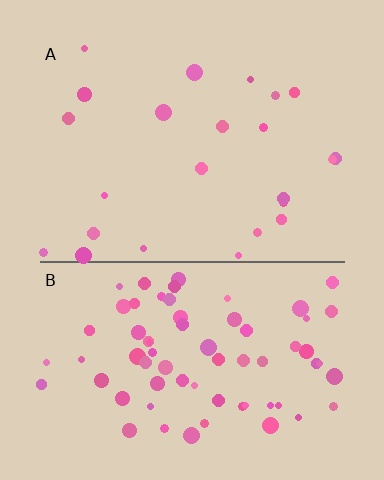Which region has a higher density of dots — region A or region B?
B (the bottom).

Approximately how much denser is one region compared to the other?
Approximately 3.0× — region B over region A.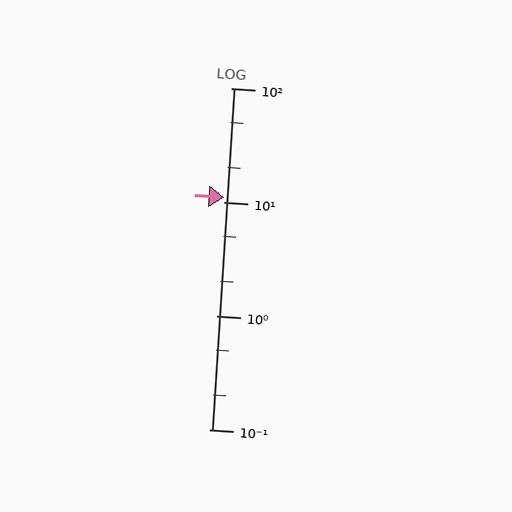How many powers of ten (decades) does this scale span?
The scale spans 3 decades, from 0.1 to 100.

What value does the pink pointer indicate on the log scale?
The pointer indicates approximately 11.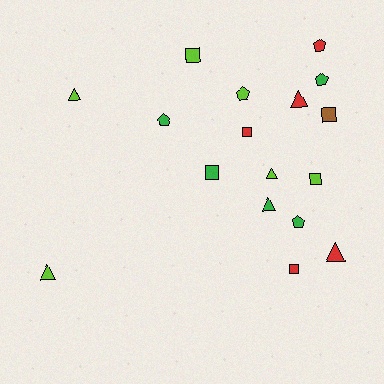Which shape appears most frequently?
Square, with 6 objects.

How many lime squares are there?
There are 2 lime squares.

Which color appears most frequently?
Lime, with 6 objects.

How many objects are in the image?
There are 17 objects.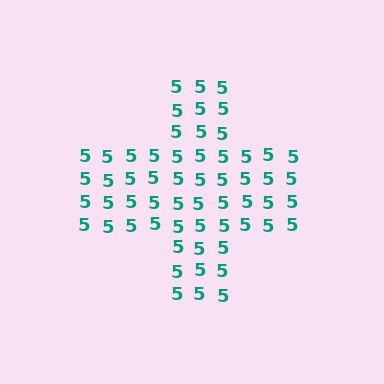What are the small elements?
The small elements are digit 5's.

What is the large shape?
The large shape is a cross.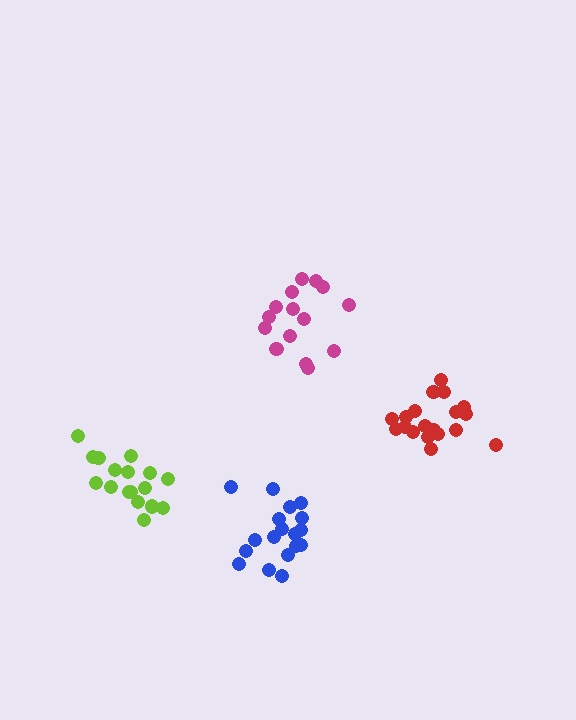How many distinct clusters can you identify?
There are 4 distinct clusters.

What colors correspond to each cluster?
The clusters are colored: lime, red, magenta, blue.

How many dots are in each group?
Group 1: 17 dots, Group 2: 20 dots, Group 3: 15 dots, Group 4: 18 dots (70 total).